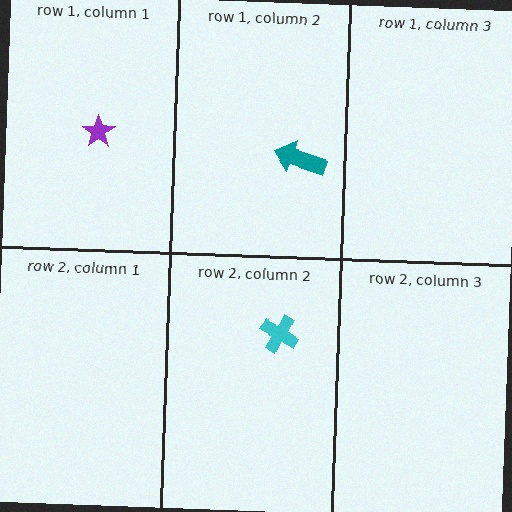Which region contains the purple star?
The row 1, column 1 region.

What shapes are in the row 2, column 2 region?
The cyan cross.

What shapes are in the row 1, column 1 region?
The purple star.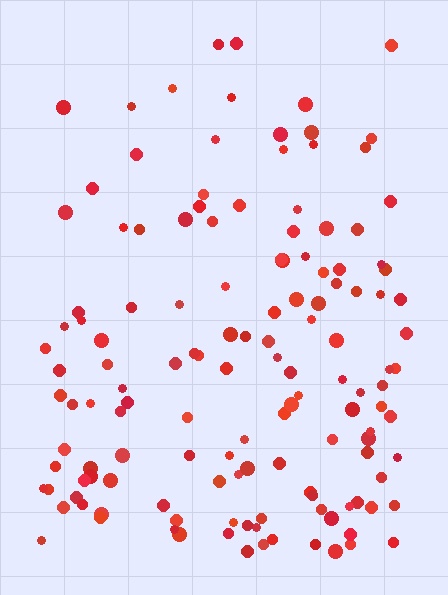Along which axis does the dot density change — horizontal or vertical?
Vertical.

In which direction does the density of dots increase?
From top to bottom, with the bottom side densest.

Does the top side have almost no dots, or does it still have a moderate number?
Still a moderate number, just noticeably fewer than the bottom.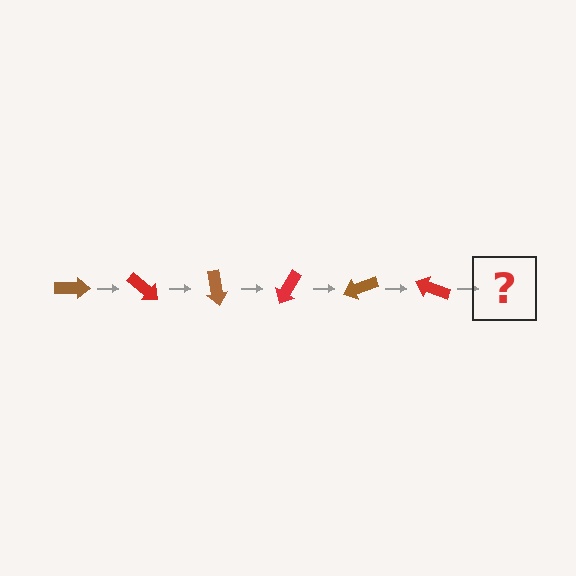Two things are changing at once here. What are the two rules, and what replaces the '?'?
The two rules are that it rotates 40 degrees each step and the color cycles through brown and red. The '?' should be a brown arrow, rotated 240 degrees from the start.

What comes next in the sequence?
The next element should be a brown arrow, rotated 240 degrees from the start.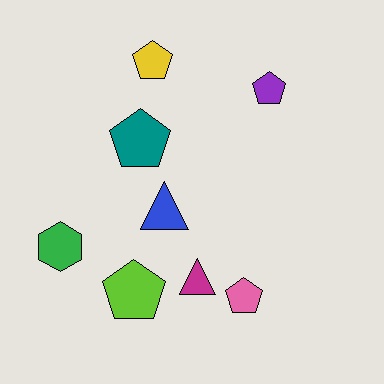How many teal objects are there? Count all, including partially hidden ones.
There is 1 teal object.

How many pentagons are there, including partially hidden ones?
There are 5 pentagons.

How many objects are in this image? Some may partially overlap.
There are 8 objects.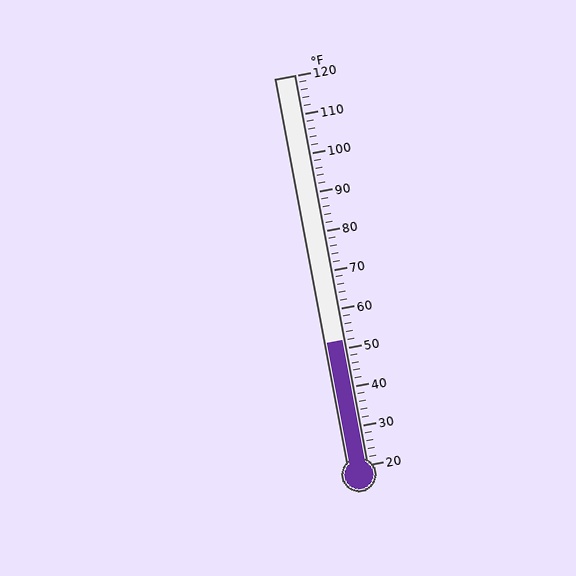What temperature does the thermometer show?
The thermometer shows approximately 52°F.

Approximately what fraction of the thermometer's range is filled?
The thermometer is filled to approximately 30% of its range.